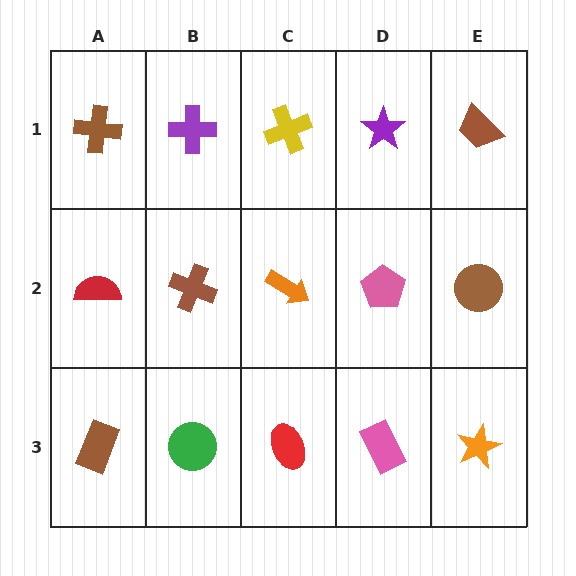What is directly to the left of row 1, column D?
A yellow cross.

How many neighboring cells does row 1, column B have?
3.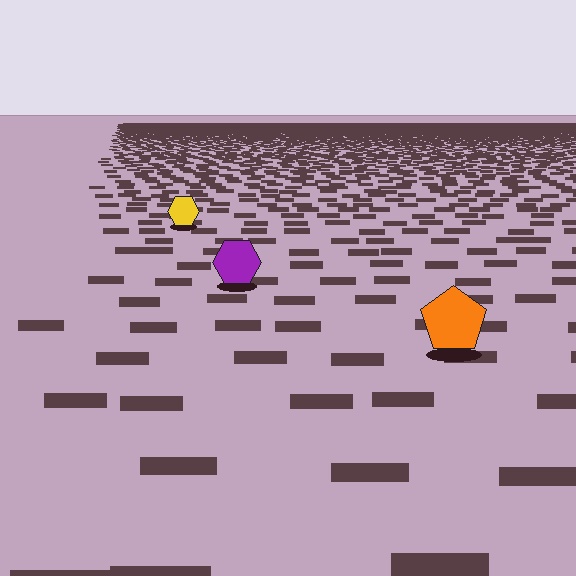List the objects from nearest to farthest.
From nearest to farthest: the orange pentagon, the purple hexagon, the yellow hexagon.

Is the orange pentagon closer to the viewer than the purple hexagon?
Yes. The orange pentagon is closer — you can tell from the texture gradient: the ground texture is coarser near it.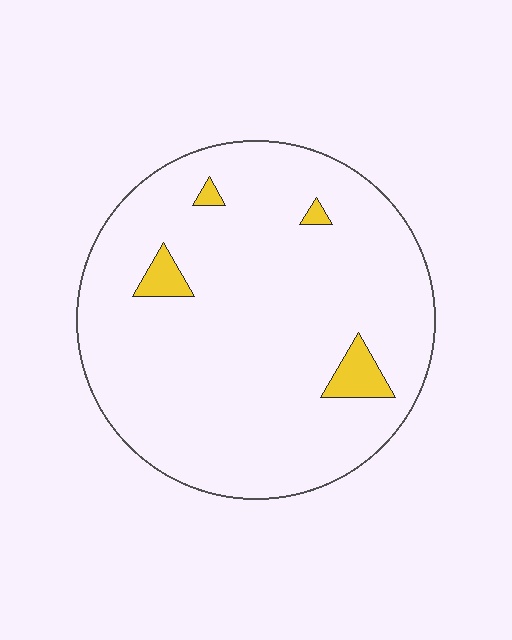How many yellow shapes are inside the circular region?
4.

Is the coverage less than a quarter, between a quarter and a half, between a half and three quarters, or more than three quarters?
Less than a quarter.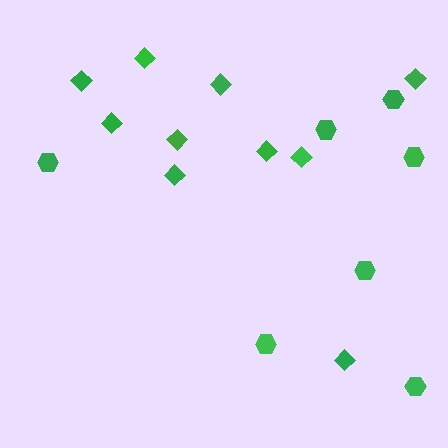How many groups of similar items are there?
There are 2 groups: one group of diamonds (10) and one group of hexagons (7).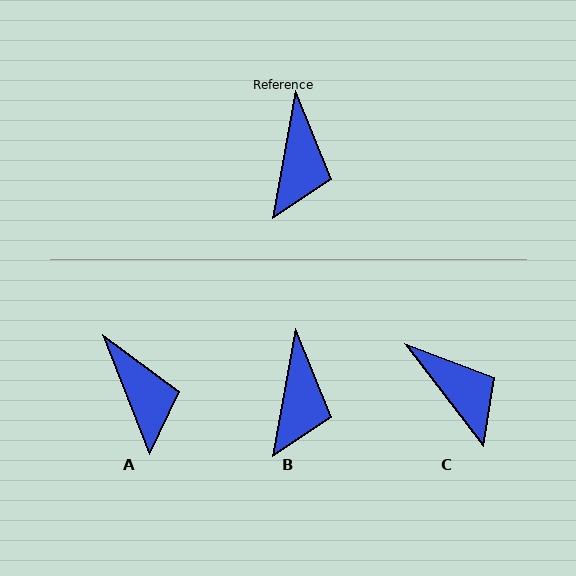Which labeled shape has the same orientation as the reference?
B.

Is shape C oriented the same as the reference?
No, it is off by about 47 degrees.